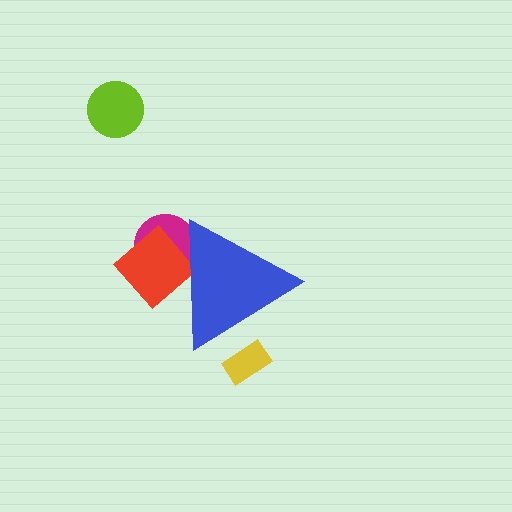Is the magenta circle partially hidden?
Yes, the magenta circle is partially hidden behind the blue triangle.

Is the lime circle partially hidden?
No, the lime circle is fully visible.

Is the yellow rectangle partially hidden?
Yes, the yellow rectangle is partially hidden behind the blue triangle.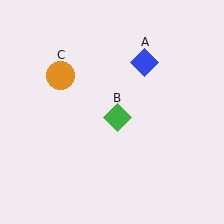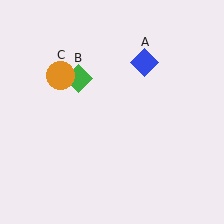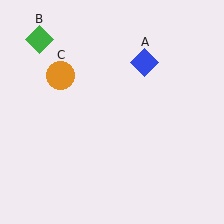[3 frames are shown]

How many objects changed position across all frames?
1 object changed position: green diamond (object B).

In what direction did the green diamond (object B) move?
The green diamond (object B) moved up and to the left.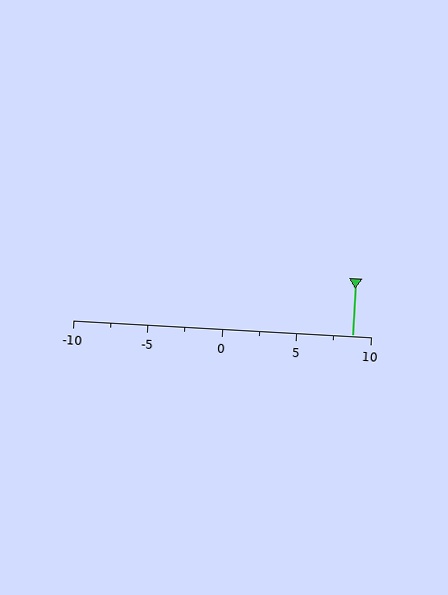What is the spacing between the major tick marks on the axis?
The major ticks are spaced 5 apart.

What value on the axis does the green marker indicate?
The marker indicates approximately 8.8.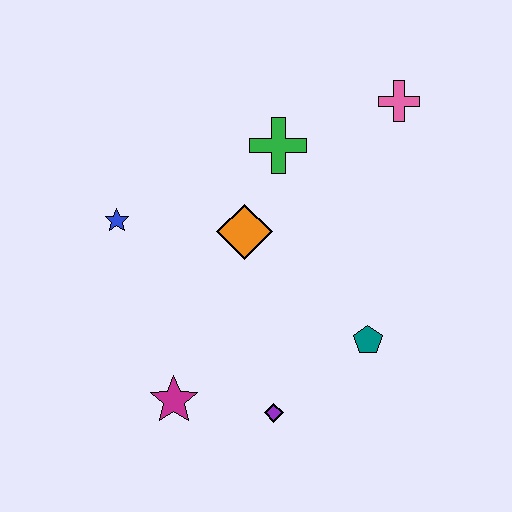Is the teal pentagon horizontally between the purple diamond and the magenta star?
No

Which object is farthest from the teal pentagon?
The blue star is farthest from the teal pentagon.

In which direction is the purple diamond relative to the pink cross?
The purple diamond is below the pink cross.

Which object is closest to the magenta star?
The purple diamond is closest to the magenta star.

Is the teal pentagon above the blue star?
No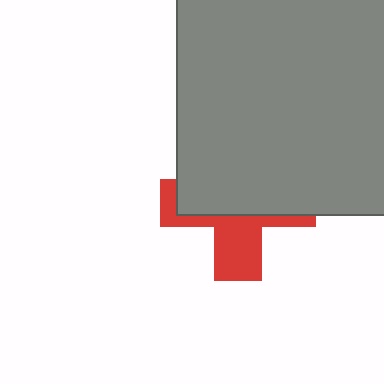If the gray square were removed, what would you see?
You would see the complete red cross.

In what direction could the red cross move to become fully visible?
The red cross could move down. That would shift it out from behind the gray square entirely.